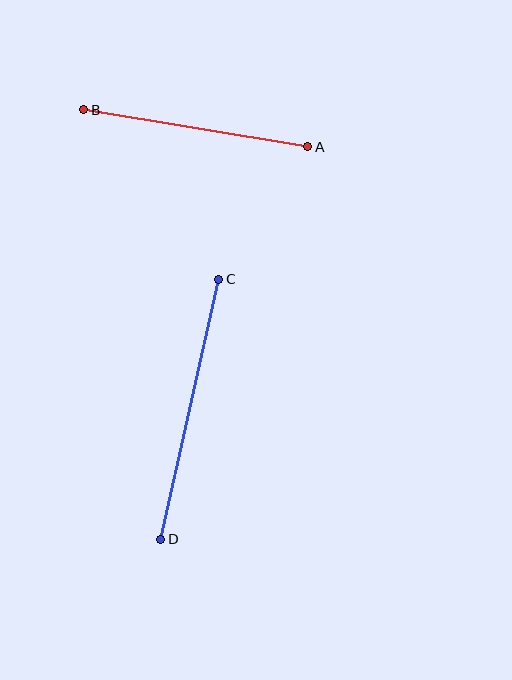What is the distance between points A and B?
The distance is approximately 227 pixels.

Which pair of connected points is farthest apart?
Points C and D are farthest apart.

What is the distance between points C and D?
The distance is approximately 267 pixels.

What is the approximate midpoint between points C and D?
The midpoint is at approximately (190, 409) pixels.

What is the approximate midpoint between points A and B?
The midpoint is at approximately (196, 128) pixels.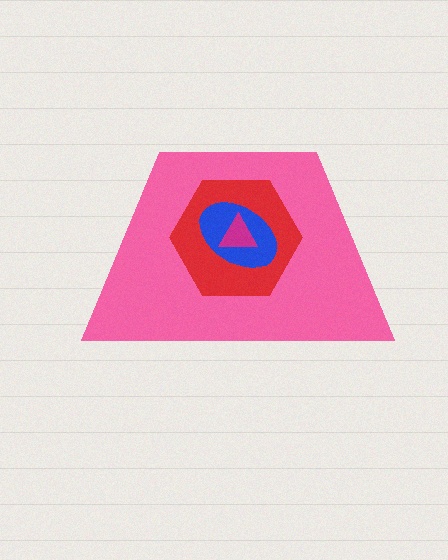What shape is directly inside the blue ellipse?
The magenta triangle.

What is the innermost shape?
The magenta triangle.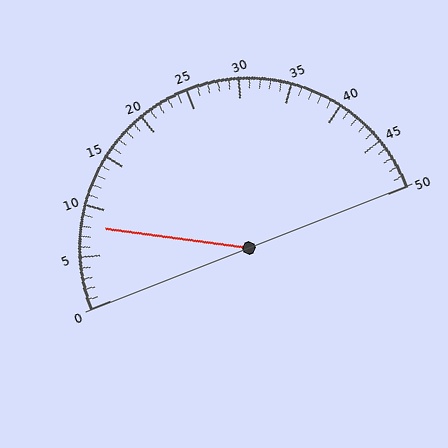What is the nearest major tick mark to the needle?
The nearest major tick mark is 10.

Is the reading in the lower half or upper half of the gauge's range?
The reading is in the lower half of the range (0 to 50).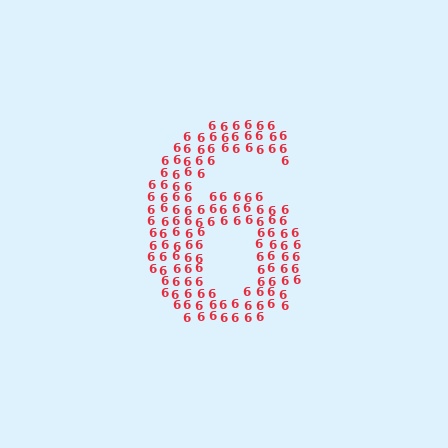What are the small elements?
The small elements are digit 6's.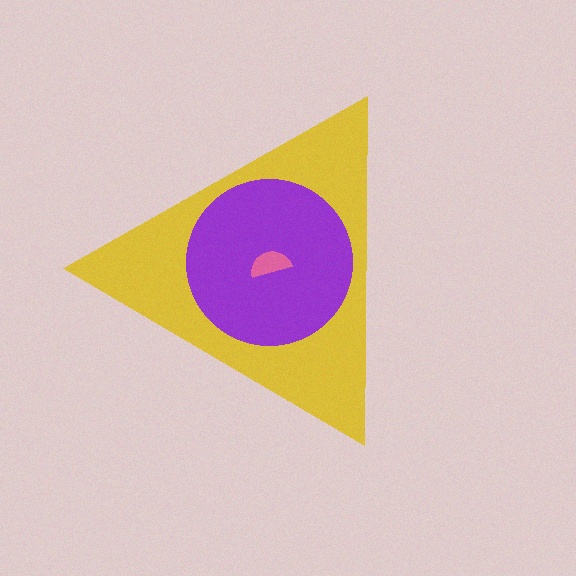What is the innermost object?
The pink semicircle.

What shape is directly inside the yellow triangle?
The purple circle.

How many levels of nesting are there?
3.